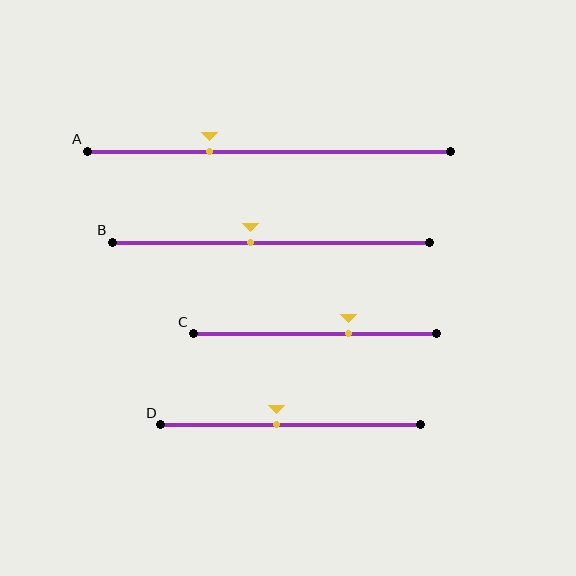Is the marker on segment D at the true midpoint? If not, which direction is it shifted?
No, the marker on segment D is shifted to the left by about 5% of the segment length.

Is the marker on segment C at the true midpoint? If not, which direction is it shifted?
No, the marker on segment C is shifted to the right by about 14% of the segment length.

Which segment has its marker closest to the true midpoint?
Segment D has its marker closest to the true midpoint.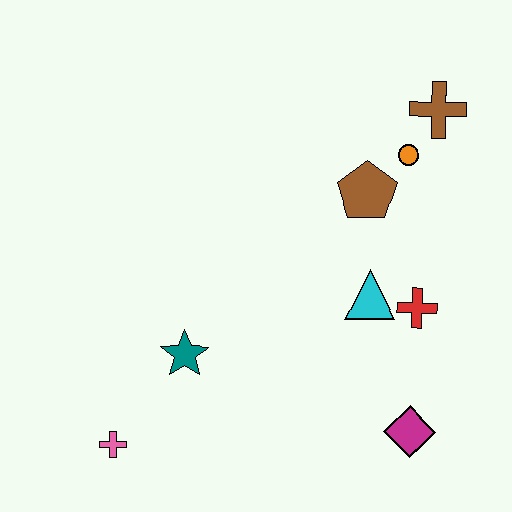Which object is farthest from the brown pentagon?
The pink cross is farthest from the brown pentagon.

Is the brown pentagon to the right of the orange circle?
No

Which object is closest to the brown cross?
The orange circle is closest to the brown cross.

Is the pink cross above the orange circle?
No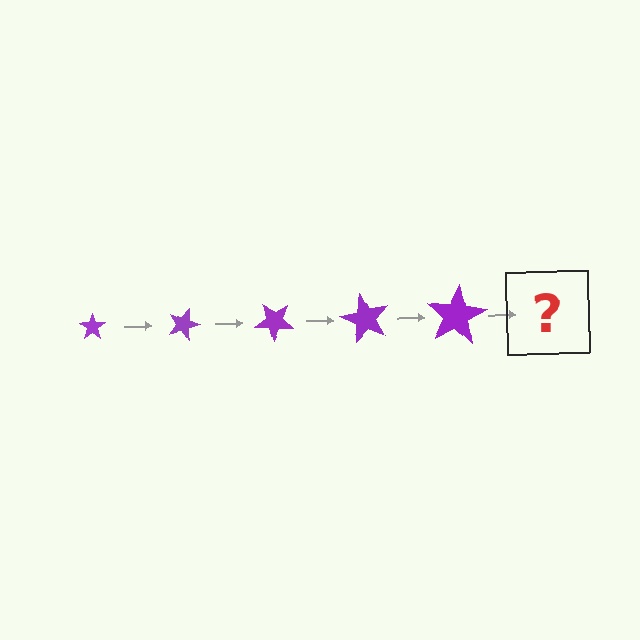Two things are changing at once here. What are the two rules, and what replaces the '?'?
The two rules are that the star grows larger each step and it rotates 20 degrees each step. The '?' should be a star, larger than the previous one and rotated 100 degrees from the start.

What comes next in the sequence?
The next element should be a star, larger than the previous one and rotated 100 degrees from the start.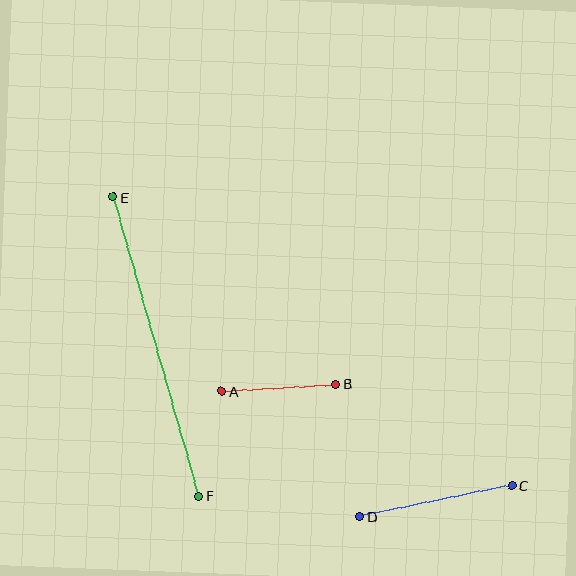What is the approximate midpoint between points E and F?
The midpoint is at approximately (156, 347) pixels.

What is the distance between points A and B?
The distance is approximately 115 pixels.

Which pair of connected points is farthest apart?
Points E and F are farthest apart.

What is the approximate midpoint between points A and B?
The midpoint is at approximately (279, 388) pixels.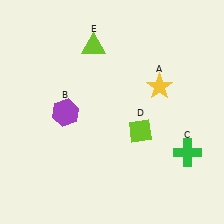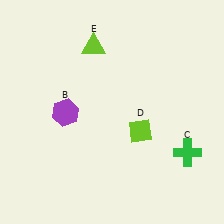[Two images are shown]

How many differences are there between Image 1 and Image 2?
There is 1 difference between the two images.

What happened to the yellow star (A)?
The yellow star (A) was removed in Image 2. It was in the top-right area of Image 1.